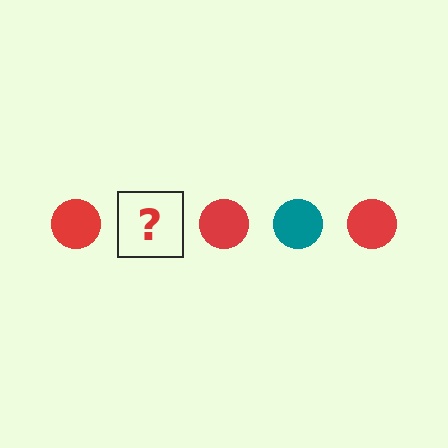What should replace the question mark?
The question mark should be replaced with a teal circle.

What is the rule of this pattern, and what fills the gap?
The rule is that the pattern cycles through red, teal circles. The gap should be filled with a teal circle.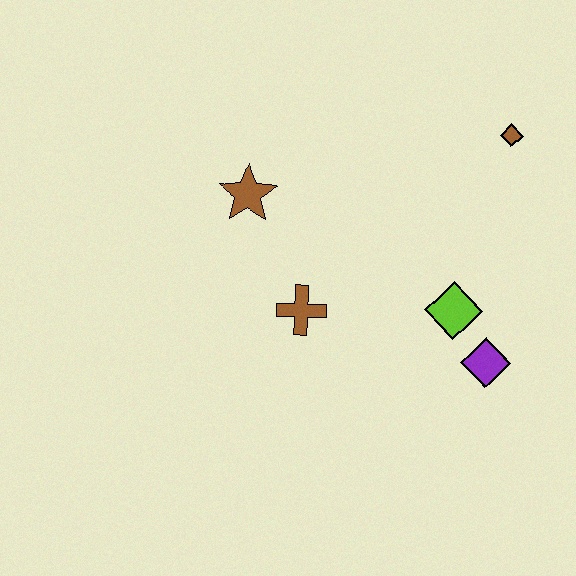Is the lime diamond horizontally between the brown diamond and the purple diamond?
No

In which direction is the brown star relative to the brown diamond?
The brown star is to the left of the brown diamond.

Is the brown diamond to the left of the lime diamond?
No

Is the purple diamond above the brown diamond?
No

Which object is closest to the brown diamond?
The lime diamond is closest to the brown diamond.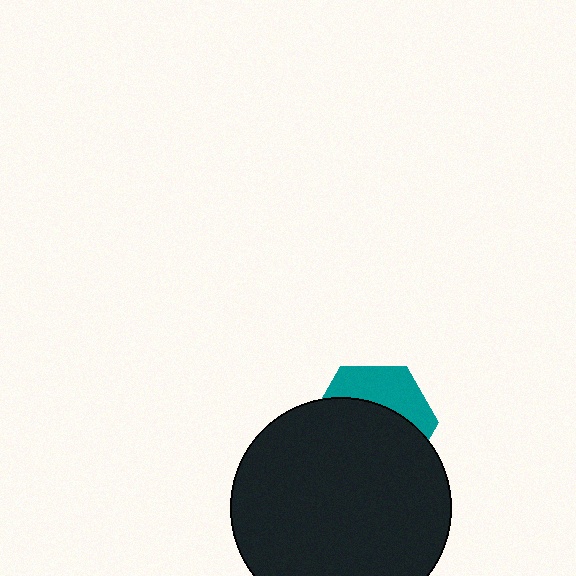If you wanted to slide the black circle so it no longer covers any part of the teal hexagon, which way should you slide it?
Slide it down — that is the most direct way to separate the two shapes.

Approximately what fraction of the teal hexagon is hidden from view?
Roughly 65% of the teal hexagon is hidden behind the black circle.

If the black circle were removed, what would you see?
You would see the complete teal hexagon.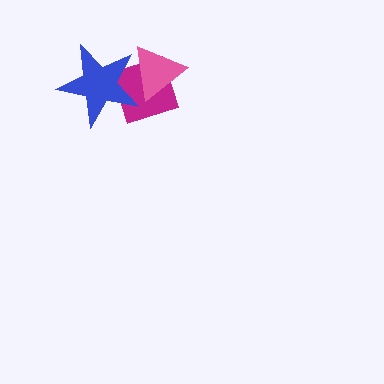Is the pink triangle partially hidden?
Yes, it is partially covered by another shape.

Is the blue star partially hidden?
No, no other shape covers it.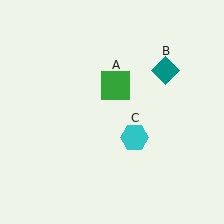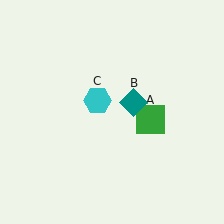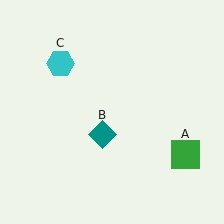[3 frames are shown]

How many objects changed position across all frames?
3 objects changed position: green square (object A), teal diamond (object B), cyan hexagon (object C).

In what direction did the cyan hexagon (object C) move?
The cyan hexagon (object C) moved up and to the left.